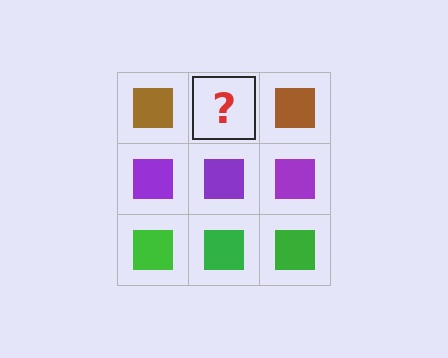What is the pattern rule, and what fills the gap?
The rule is that each row has a consistent color. The gap should be filled with a brown square.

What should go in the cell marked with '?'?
The missing cell should contain a brown square.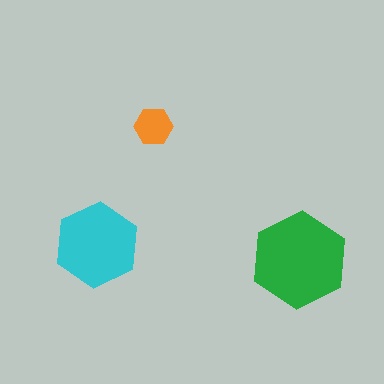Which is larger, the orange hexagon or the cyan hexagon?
The cyan one.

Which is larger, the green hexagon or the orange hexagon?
The green one.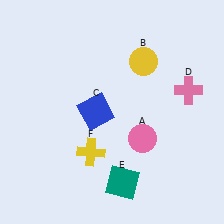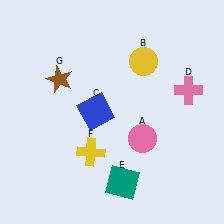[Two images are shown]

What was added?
A brown star (G) was added in Image 2.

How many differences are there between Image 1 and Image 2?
There is 1 difference between the two images.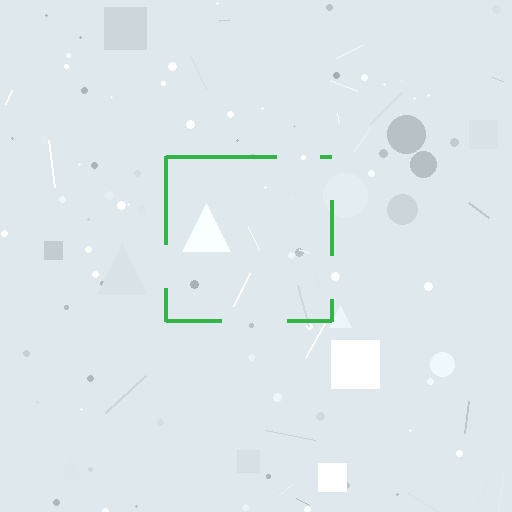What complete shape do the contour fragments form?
The contour fragments form a square.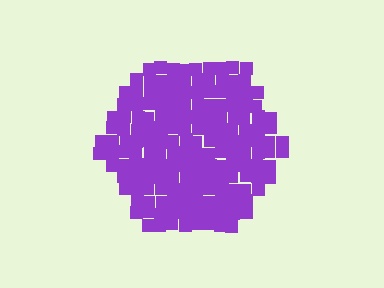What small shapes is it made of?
It is made of small squares.